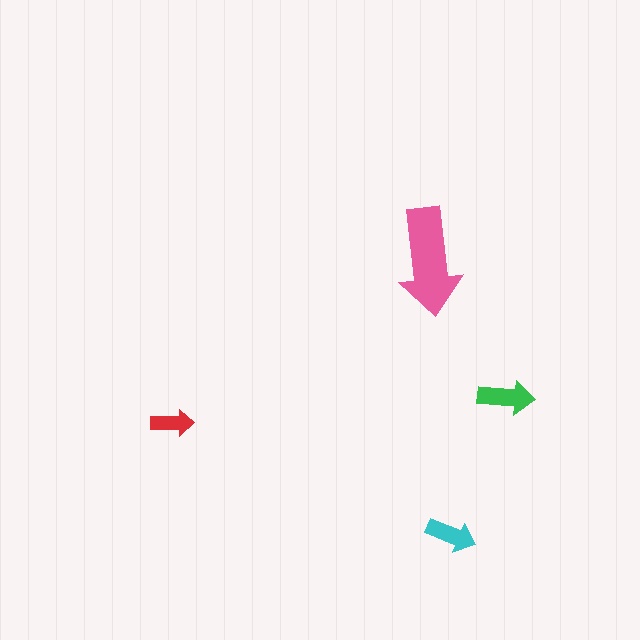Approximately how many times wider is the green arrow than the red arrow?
About 1.5 times wider.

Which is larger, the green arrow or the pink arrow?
The pink one.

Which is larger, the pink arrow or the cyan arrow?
The pink one.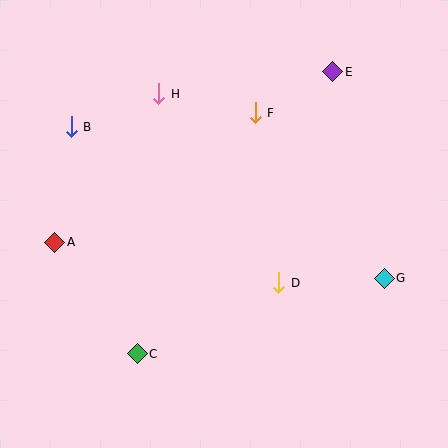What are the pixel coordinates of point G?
Point G is at (384, 278).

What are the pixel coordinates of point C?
Point C is at (137, 354).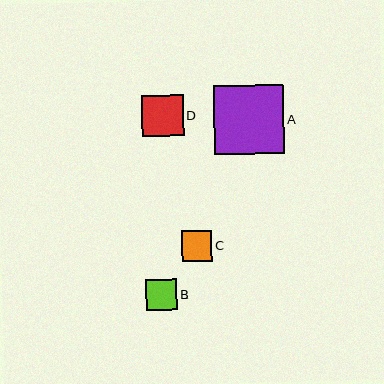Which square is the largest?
Square A is the largest with a size of approximately 70 pixels.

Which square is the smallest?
Square C is the smallest with a size of approximately 31 pixels.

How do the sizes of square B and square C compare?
Square B and square C are approximately the same size.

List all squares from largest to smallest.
From largest to smallest: A, D, B, C.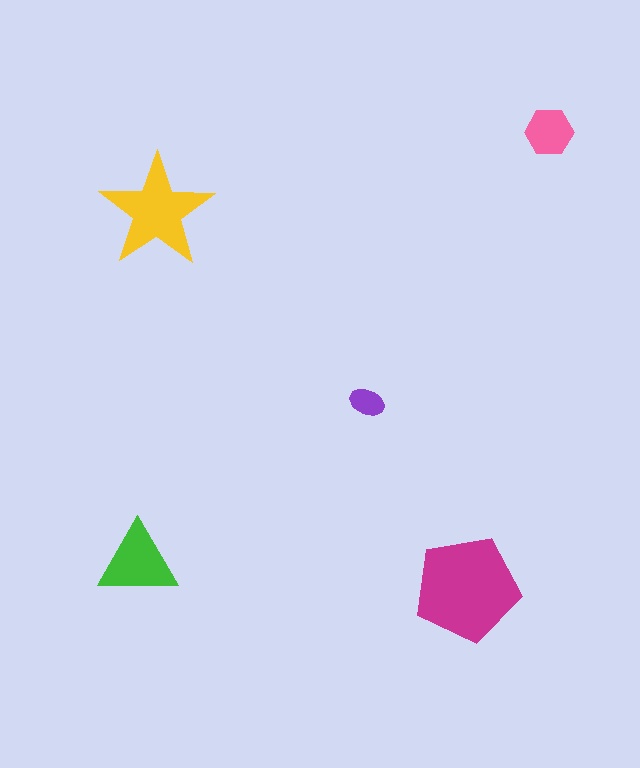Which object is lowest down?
The magenta pentagon is bottommost.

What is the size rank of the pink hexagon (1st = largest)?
4th.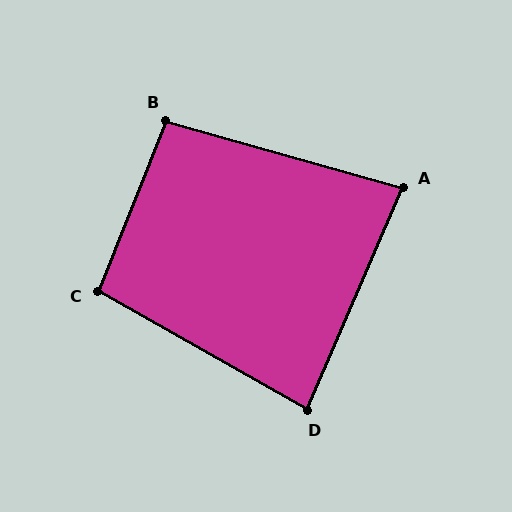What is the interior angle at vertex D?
Approximately 84 degrees (acute).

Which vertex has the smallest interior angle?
A, at approximately 82 degrees.